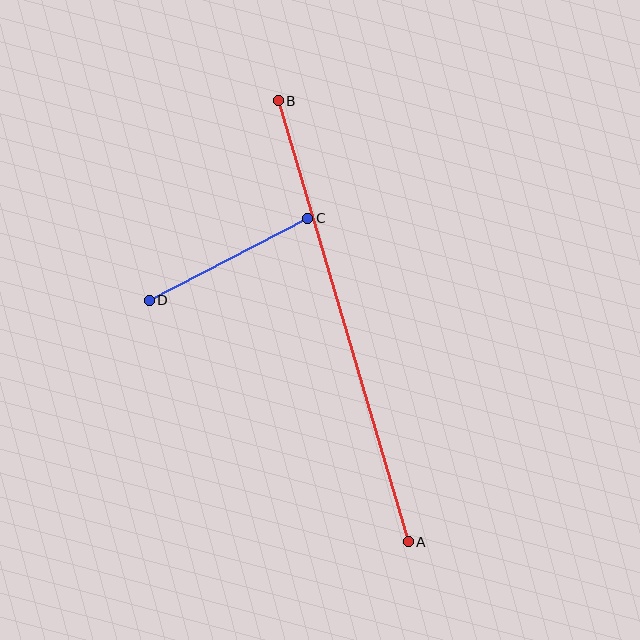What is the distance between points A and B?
The distance is approximately 459 pixels.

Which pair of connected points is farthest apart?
Points A and B are farthest apart.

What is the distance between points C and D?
The distance is approximately 178 pixels.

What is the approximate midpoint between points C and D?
The midpoint is at approximately (228, 259) pixels.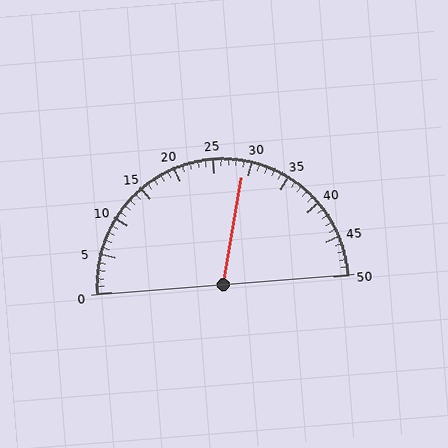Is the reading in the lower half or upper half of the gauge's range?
The reading is in the upper half of the range (0 to 50).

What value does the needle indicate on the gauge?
The needle indicates approximately 29.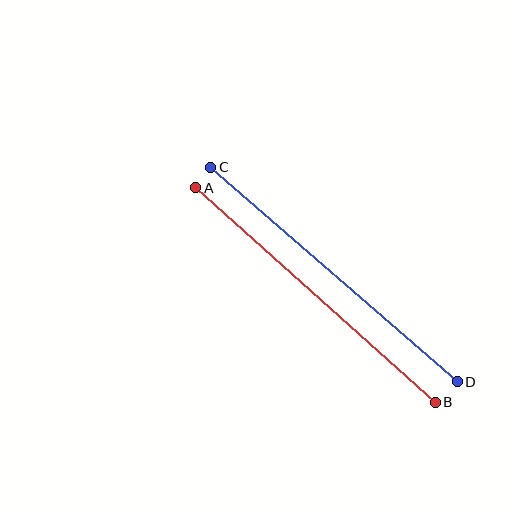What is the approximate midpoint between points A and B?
The midpoint is at approximately (316, 295) pixels.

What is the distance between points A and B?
The distance is approximately 322 pixels.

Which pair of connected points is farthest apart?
Points C and D are farthest apart.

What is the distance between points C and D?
The distance is approximately 327 pixels.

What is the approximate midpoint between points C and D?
The midpoint is at approximately (334, 274) pixels.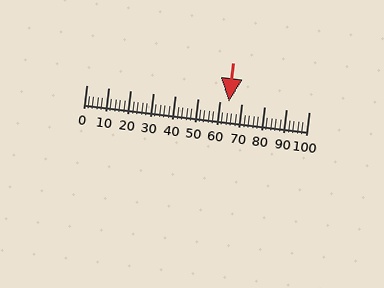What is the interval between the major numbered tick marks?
The major tick marks are spaced 10 units apart.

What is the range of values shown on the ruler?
The ruler shows values from 0 to 100.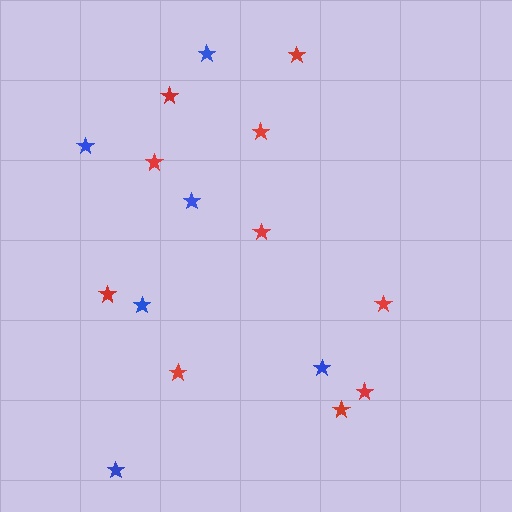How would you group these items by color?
There are 2 groups: one group of blue stars (6) and one group of red stars (10).